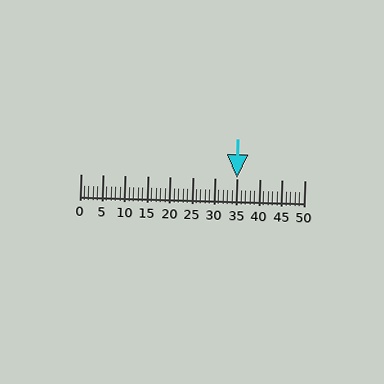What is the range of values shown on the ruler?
The ruler shows values from 0 to 50.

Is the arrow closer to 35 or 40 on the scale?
The arrow is closer to 35.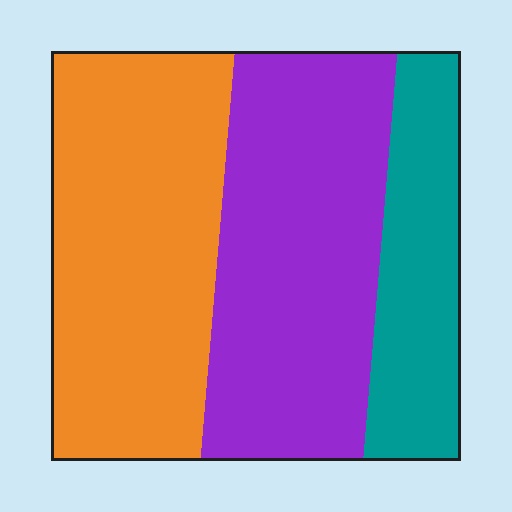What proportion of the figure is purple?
Purple covers 40% of the figure.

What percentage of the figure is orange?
Orange covers 41% of the figure.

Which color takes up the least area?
Teal, at roughly 20%.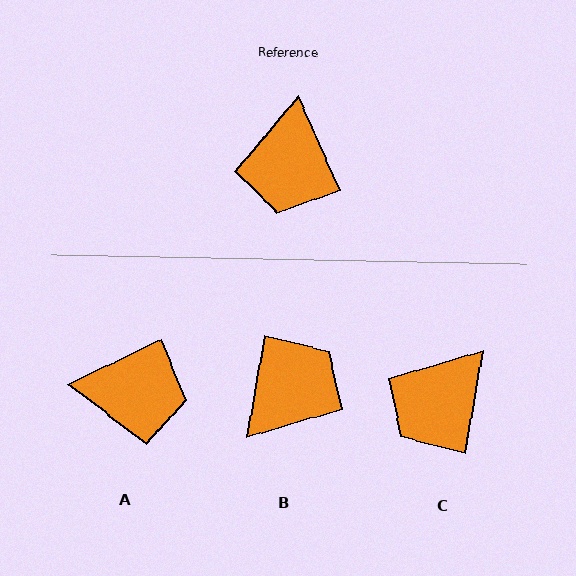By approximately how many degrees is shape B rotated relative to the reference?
Approximately 146 degrees counter-clockwise.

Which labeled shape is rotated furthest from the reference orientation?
B, about 146 degrees away.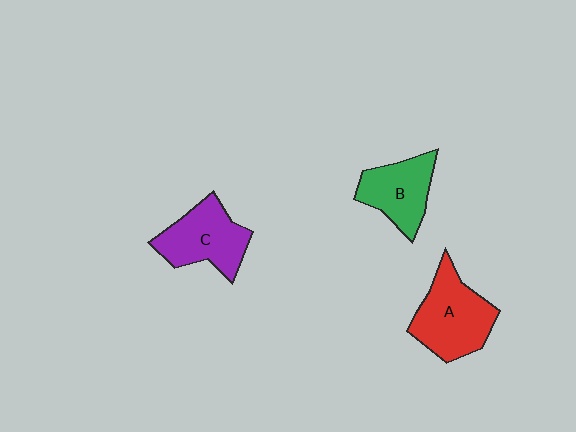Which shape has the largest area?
Shape A (red).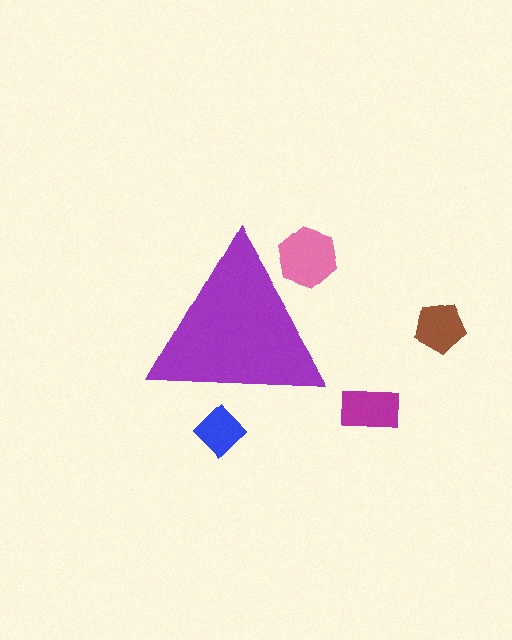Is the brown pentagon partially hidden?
No, the brown pentagon is fully visible.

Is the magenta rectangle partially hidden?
No, the magenta rectangle is fully visible.